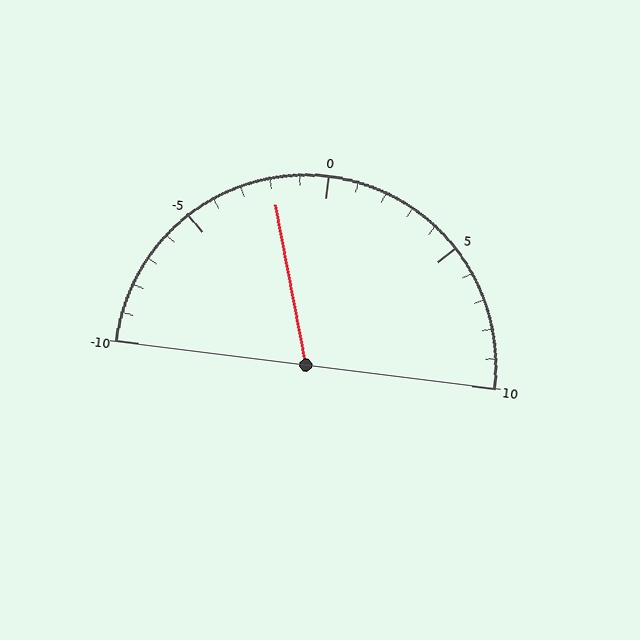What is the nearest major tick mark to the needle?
The nearest major tick mark is 0.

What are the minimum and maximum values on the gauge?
The gauge ranges from -10 to 10.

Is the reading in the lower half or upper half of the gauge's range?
The reading is in the lower half of the range (-10 to 10).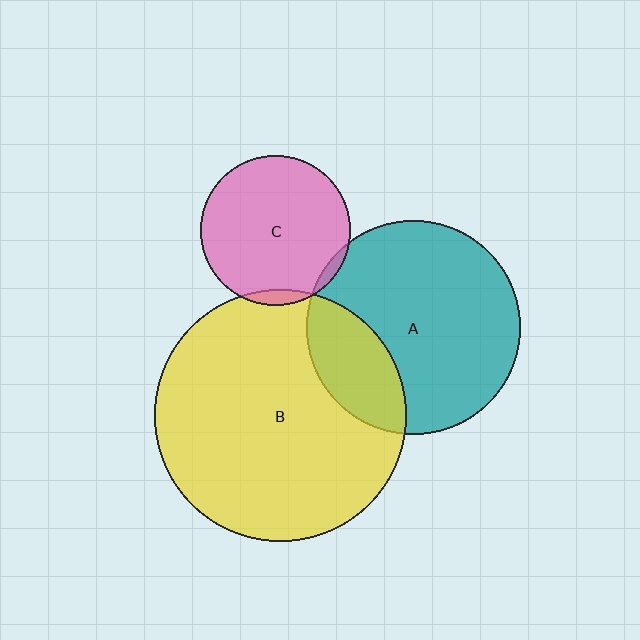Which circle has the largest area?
Circle B (yellow).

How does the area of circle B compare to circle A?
Approximately 1.4 times.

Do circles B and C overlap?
Yes.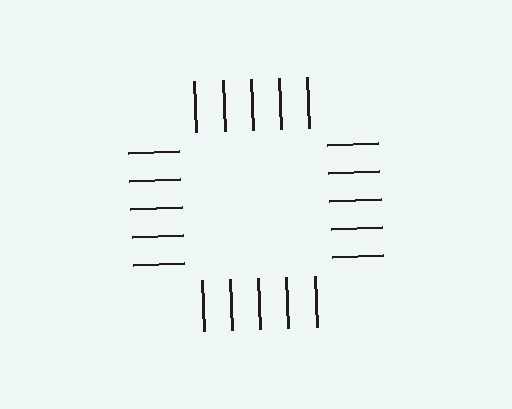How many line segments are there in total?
20 — 5 along each of the 4 edges.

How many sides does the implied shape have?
4 sides — the line-ends trace a square.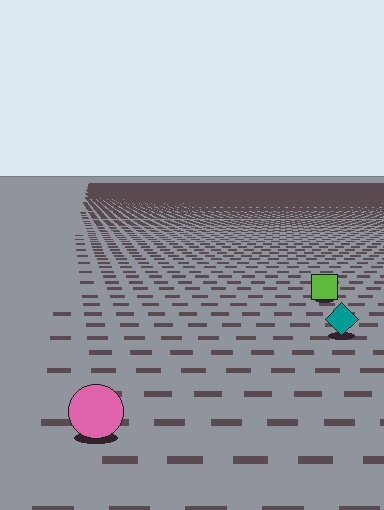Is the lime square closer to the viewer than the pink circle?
No. The pink circle is closer — you can tell from the texture gradient: the ground texture is coarser near it.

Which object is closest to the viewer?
The pink circle is closest. The texture marks near it are larger and more spread out.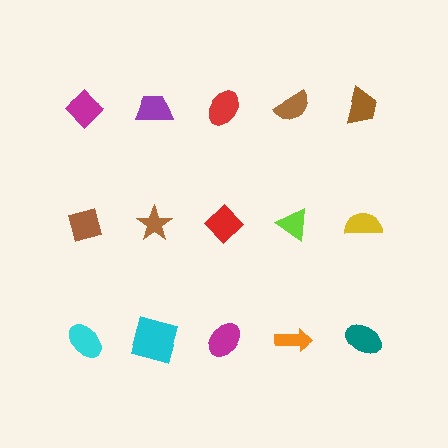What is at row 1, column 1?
A magenta diamond.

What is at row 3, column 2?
A cyan square.